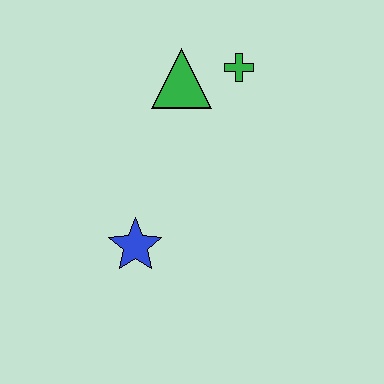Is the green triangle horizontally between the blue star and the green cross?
Yes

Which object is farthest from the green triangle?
The blue star is farthest from the green triangle.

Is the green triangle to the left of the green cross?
Yes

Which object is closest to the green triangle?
The green cross is closest to the green triangle.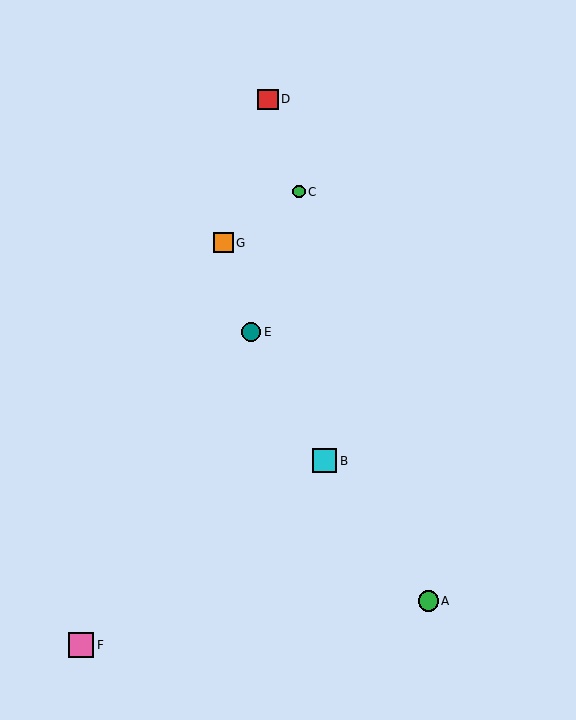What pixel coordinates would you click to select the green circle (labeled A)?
Click at (428, 601) to select the green circle A.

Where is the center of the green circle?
The center of the green circle is at (299, 192).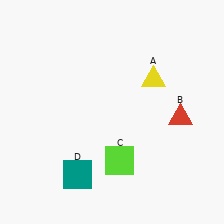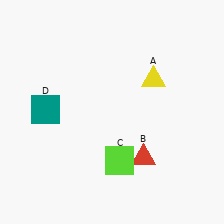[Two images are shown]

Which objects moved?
The objects that moved are: the red triangle (B), the teal square (D).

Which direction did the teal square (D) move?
The teal square (D) moved up.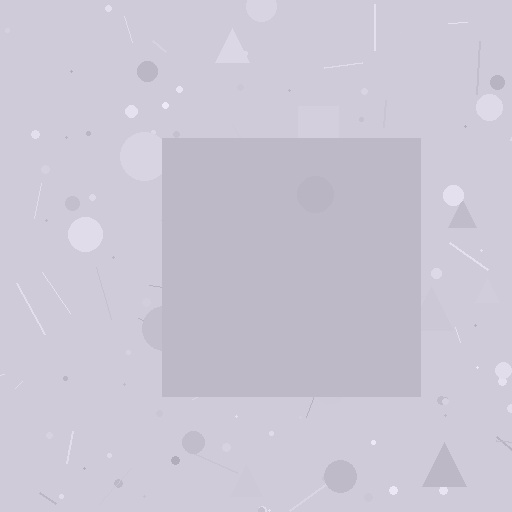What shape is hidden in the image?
A square is hidden in the image.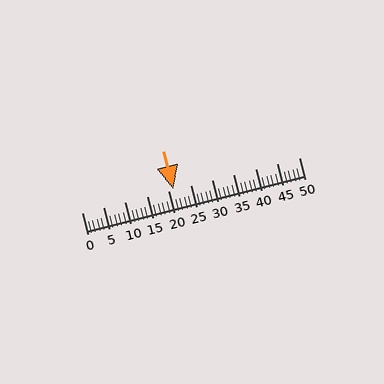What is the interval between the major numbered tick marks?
The major tick marks are spaced 5 units apart.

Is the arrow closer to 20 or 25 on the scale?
The arrow is closer to 20.